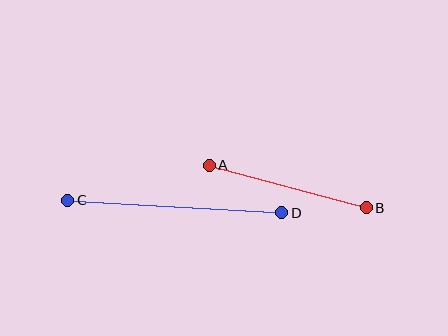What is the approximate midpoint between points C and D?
The midpoint is at approximately (175, 206) pixels.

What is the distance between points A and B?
The distance is approximately 163 pixels.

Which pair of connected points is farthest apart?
Points C and D are farthest apart.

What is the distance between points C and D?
The distance is approximately 215 pixels.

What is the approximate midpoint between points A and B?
The midpoint is at approximately (288, 186) pixels.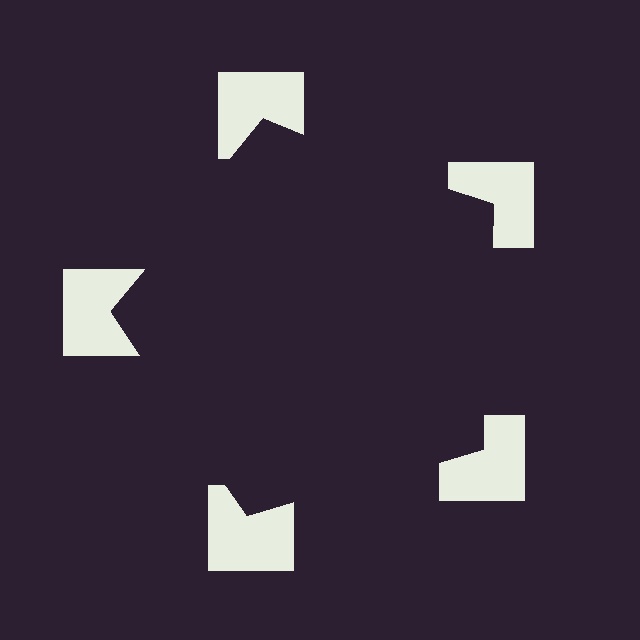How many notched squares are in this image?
There are 5 — one at each vertex of the illusory pentagon.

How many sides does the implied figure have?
5 sides.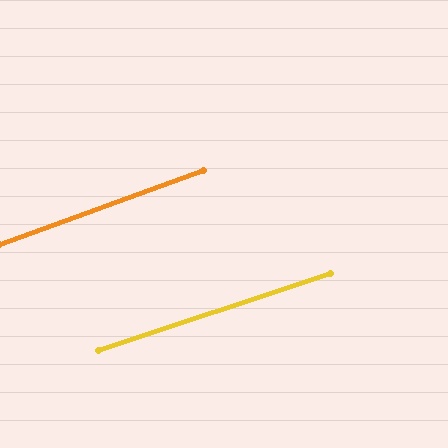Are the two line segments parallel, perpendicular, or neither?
Parallel — their directions differ by only 1.4°.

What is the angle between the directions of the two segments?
Approximately 1 degree.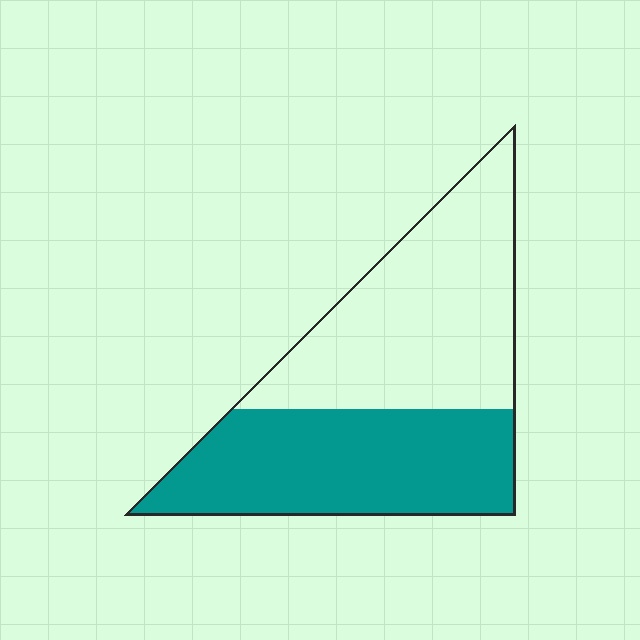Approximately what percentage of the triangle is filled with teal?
Approximately 45%.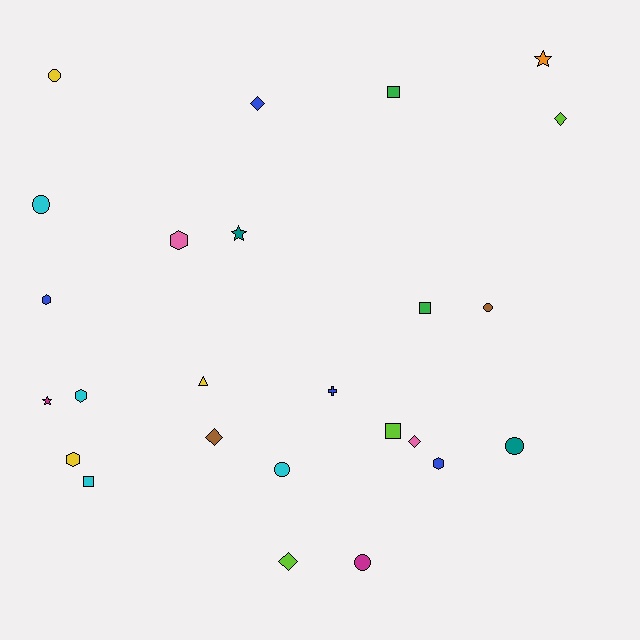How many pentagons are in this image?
There are no pentagons.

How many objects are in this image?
There are 25 objects.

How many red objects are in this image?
There are no red objects.